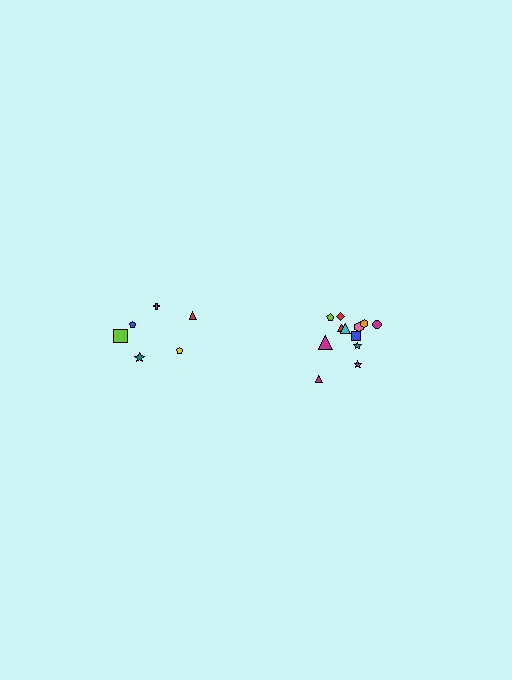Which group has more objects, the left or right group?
The right group.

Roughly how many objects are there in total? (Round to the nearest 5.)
Roughly 20 objects in total.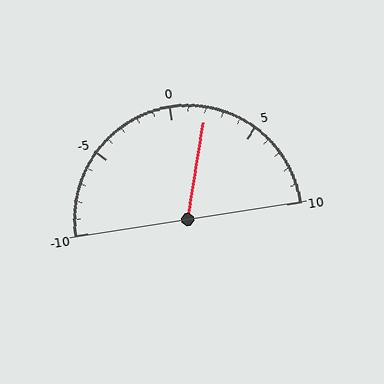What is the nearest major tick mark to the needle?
The nearest major tick mark is 0.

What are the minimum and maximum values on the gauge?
The gauge ranges from -10 to 10.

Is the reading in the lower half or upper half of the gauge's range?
The reading is in the upper half of the range (-10 to 10).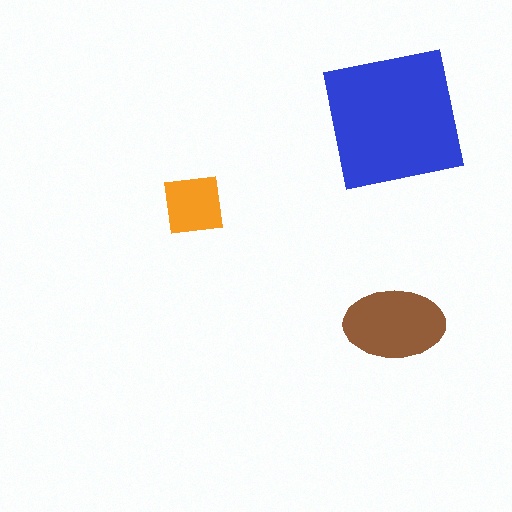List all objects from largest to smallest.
The blue square, the brown ellipse, the orange square.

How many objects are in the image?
There are 3 objects in the image.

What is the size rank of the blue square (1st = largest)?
1st.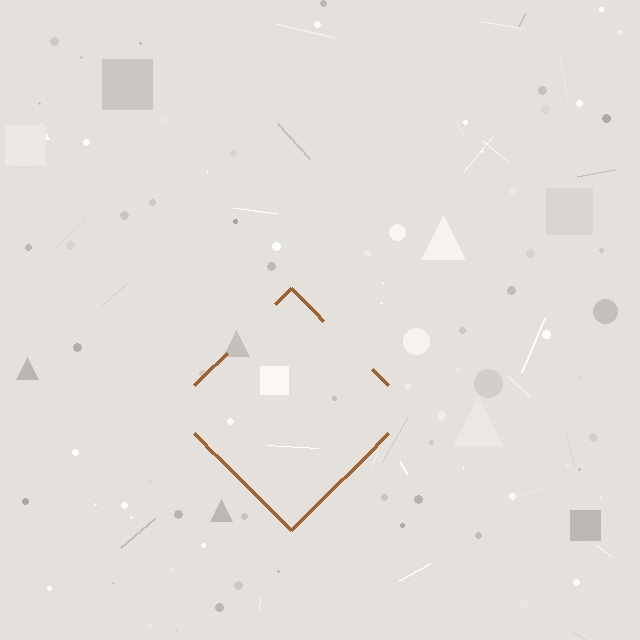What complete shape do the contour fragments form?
The contour fragments form a diamond.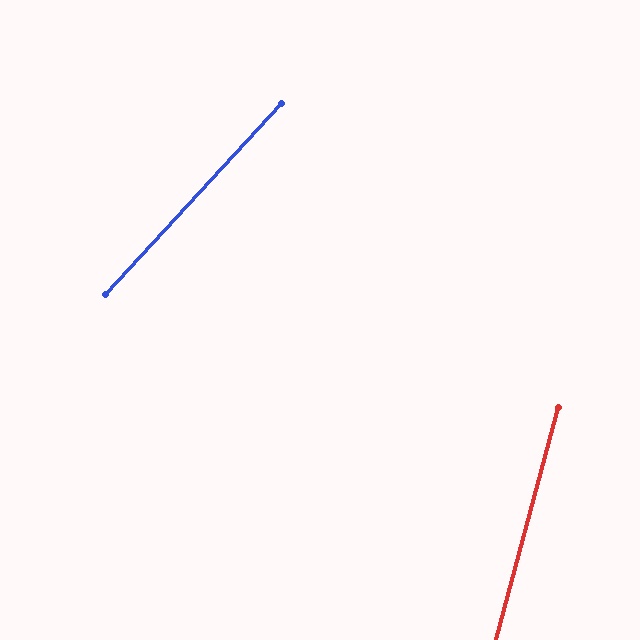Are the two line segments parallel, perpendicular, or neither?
Neither parallel nor perpendicular — they differ by about 28°.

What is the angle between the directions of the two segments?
Approximately 28 degrees.